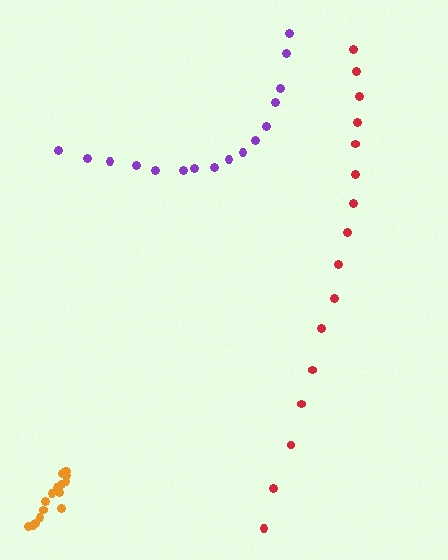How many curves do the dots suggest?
There are 3 distinct paths.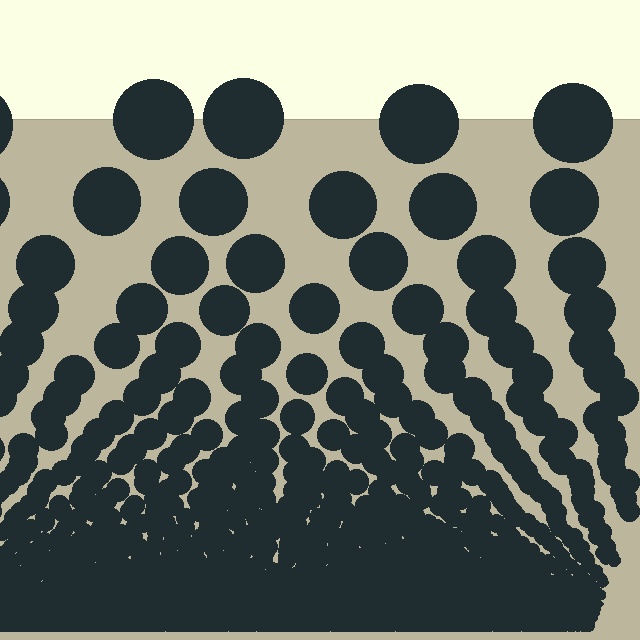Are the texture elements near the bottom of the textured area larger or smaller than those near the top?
Smaller. The gradient is inverted — elements near the bottom are smaller and denser.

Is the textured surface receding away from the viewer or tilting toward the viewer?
The surface appears to tilt toward the viewer. Texture elements get larger and sparser toward the top.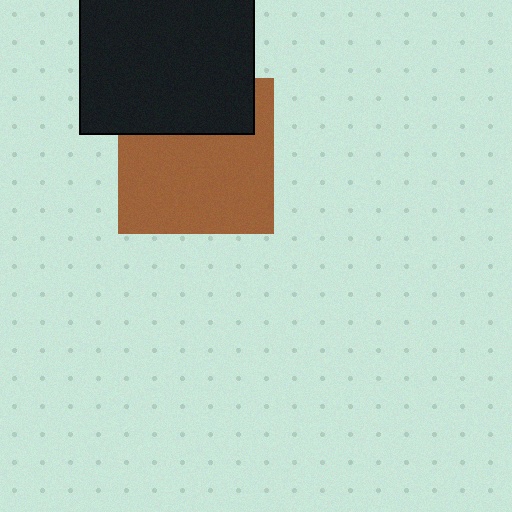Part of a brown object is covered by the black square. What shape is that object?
It is a square.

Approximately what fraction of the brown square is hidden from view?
Roughly 33% of the brown square is hidden behind the black square.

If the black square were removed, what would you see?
You would see the complete brown square.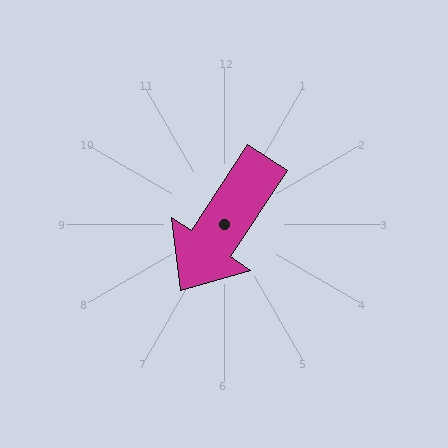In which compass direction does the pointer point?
Southwest.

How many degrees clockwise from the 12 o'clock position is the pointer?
Approximately 213 degrees.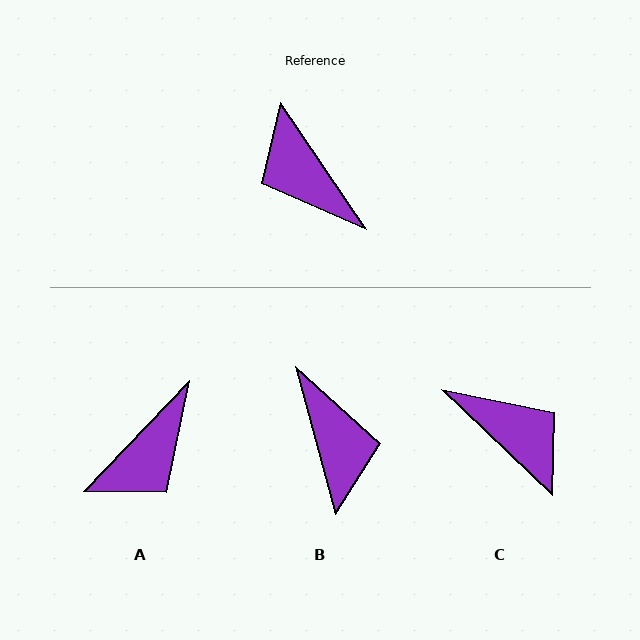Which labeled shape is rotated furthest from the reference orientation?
C, about 168 degrees away.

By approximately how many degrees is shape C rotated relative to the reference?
Approximately 168 degrees clockwise.